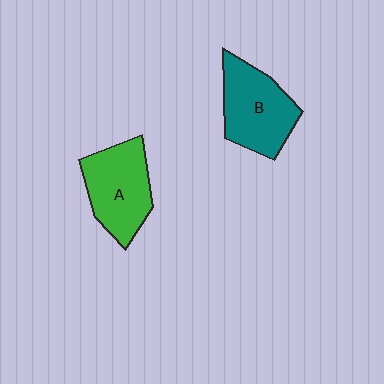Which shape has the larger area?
Shape B (teal).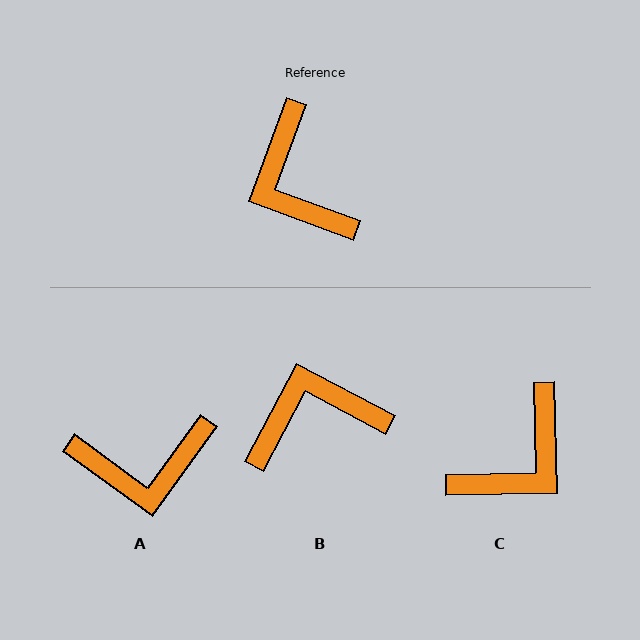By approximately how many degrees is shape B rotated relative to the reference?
Approximately 98 degrees clockwise.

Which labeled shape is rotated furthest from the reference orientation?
C, about 111 degrees away.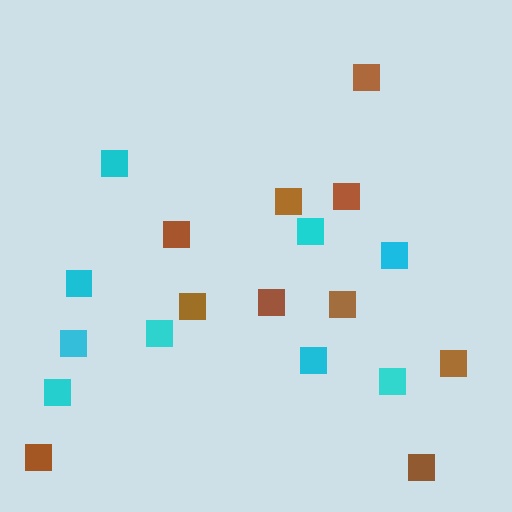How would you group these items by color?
There are 2 groups: one group of brown squares (10) and one group of cyan squares (9).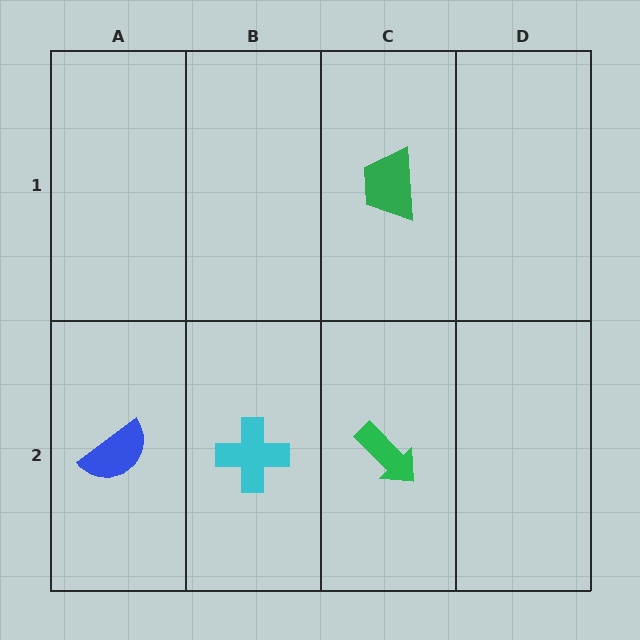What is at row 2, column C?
A green arrow.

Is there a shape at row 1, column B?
No, that cell is empty.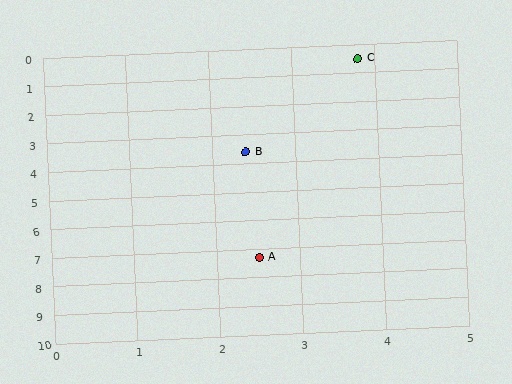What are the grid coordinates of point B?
Point B is at approximately (2.4, 3.6).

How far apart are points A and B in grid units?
Points A and B are about 3.7 grid units apart.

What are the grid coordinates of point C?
Point C is at approximately (3.8, 0.5).